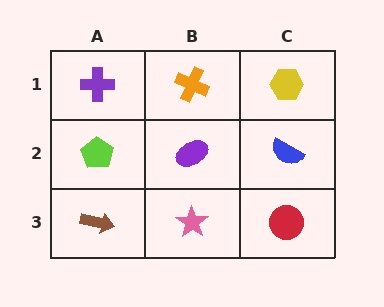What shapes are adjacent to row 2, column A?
A purple cross (row 1, column A), a brown arrow (row 3, column A), a purple ellipse (row 2, column B).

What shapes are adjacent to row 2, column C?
A yellow hexagon (row 1, column C), a red circle (row 3, column C), a purple ellipse (row 2, column B).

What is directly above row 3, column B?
A purple ellipse.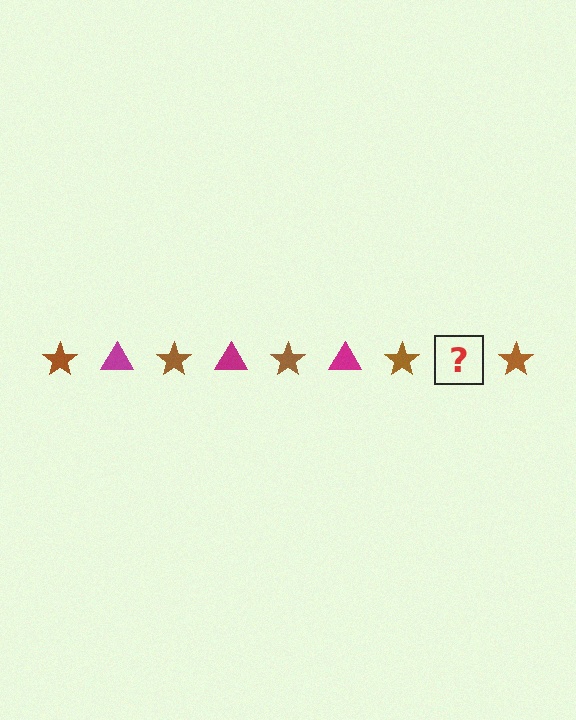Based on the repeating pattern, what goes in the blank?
The blank should be a magenta triangle.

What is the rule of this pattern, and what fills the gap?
The rule is that the pattern alternates between brown star and magenta triangle. The gap should be filled with a magenta triangle.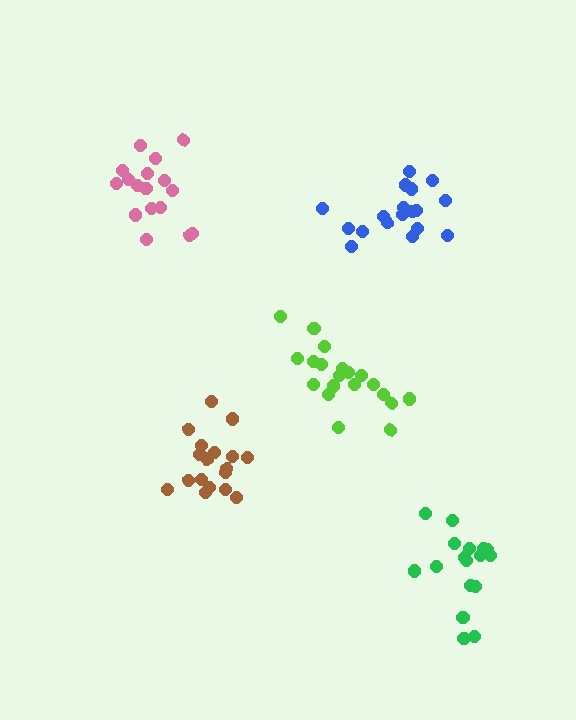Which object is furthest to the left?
The pink cluster is leftmost.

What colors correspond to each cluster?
The clusters are colored: green, lime, pink, brown, blue.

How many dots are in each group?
Group 1: 17 dots, Group 2: 20 dots, Group 3: 17 dots, Group 4: 18 dots, Group 5: 18 dots (90 total).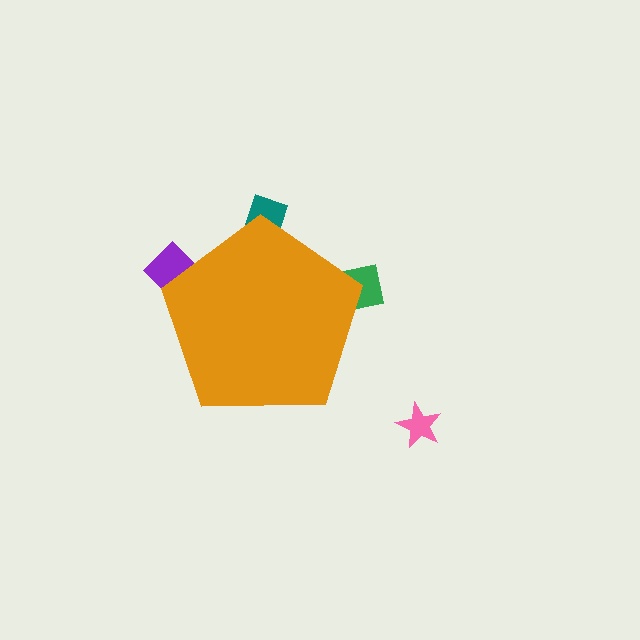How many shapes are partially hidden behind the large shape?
3 shapes are partially hidden.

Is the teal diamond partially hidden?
Yes, the teal diamond is partially hidden behind the orange pentagon.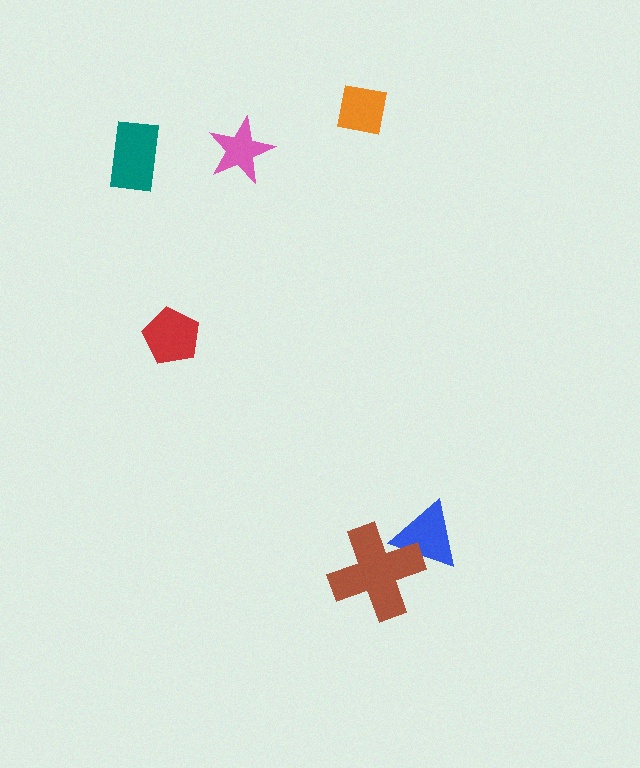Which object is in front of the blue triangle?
The brown cross is in front of the blue triangle.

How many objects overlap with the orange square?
0 objects overlap with the orange square.